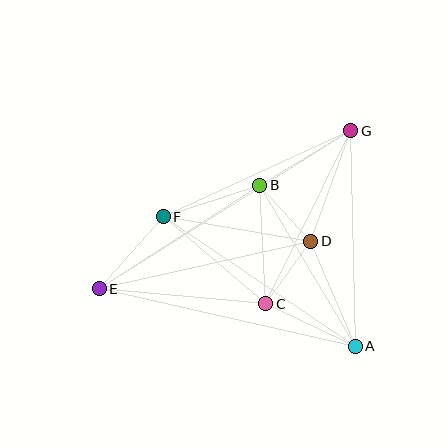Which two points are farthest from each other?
Points E and G are farthest from each other.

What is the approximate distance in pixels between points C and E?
The distance between C and E is approximately 167 pixels.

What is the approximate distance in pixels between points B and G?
The distance between B and G is approximately 106 pixels.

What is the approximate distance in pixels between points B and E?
The distance between B and E is approximately 191 pixels.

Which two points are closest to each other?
Points B and D are closest to each other.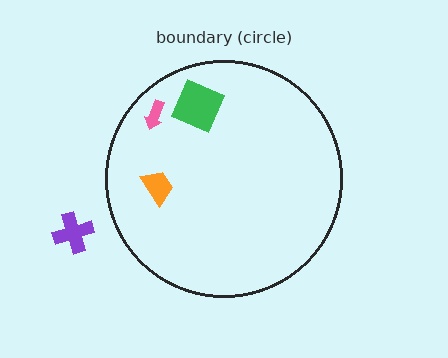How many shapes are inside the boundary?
3 inside, 1 outside.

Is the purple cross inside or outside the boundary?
Outside.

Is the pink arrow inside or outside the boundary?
Inside.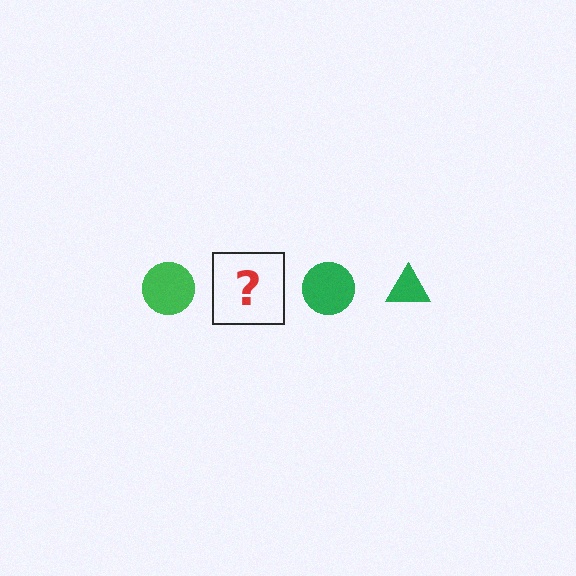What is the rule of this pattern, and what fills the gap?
The rule is that the pattern cycles through circle, triangle shapes in green. The gap should be filled with a green triangle.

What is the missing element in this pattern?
The missing element is a green triangle.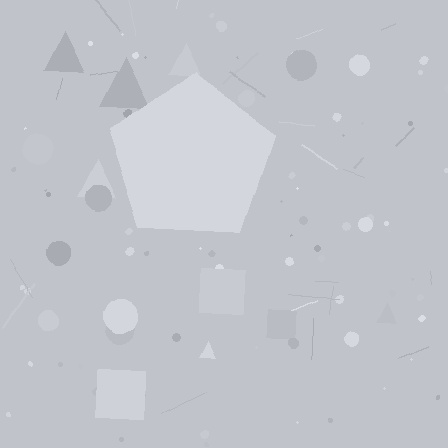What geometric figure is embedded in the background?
A pentagon is embedded in the background.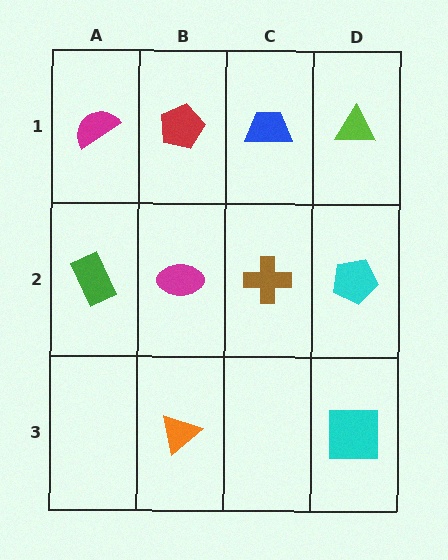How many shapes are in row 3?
2 shapes.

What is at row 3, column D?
A cyan square.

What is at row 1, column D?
A lime triangle.